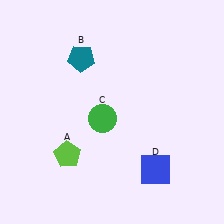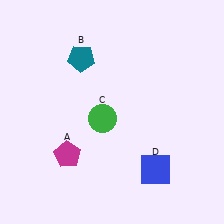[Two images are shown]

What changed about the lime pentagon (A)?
In Image 1, A is lime. In Image 2, it changed to magenta.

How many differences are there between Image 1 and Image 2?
There is 1 difference between the two images.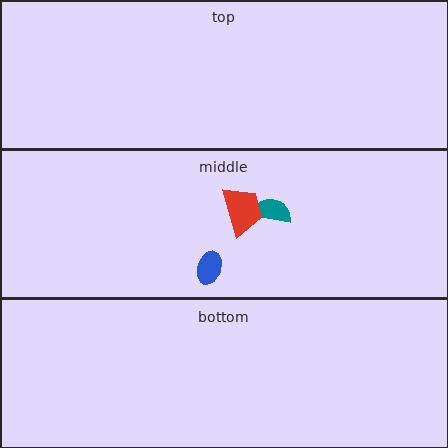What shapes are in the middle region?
The teal semicircle, the blue ellipse, the red trapezoid.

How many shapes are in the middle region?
3.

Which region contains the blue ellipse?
The middle region.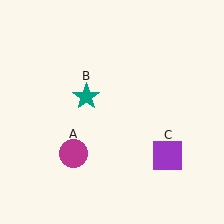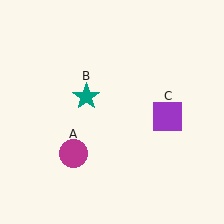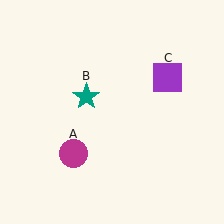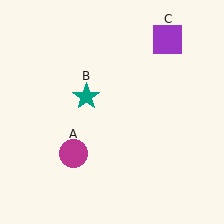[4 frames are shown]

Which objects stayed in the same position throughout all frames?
Magenta circle (object A) and teal star (object B) remained stationary.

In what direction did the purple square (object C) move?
The purple square (object C) moved up.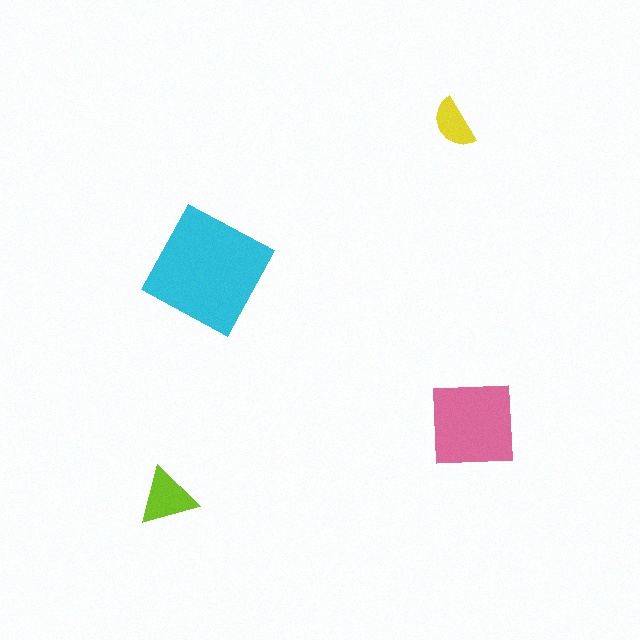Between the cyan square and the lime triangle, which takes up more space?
The cyan square.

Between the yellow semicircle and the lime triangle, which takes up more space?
The lime triangle.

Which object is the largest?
The cyan square.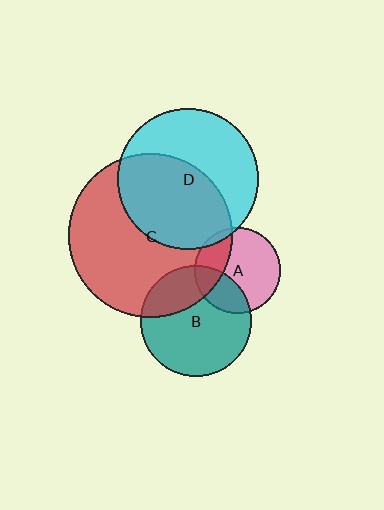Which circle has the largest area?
Circle C (red).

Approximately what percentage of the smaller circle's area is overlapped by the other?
Approximately 30%.